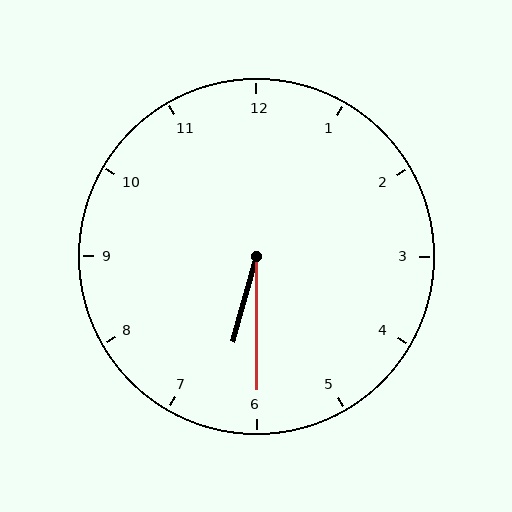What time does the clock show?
6:30.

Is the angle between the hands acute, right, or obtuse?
It is acute.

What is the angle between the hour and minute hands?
Approximately 15 degrees.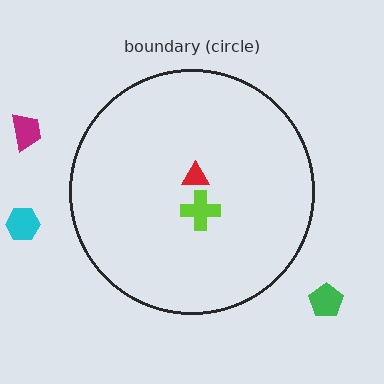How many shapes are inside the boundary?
2 inside, 3 outside.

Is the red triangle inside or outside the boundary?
Inside.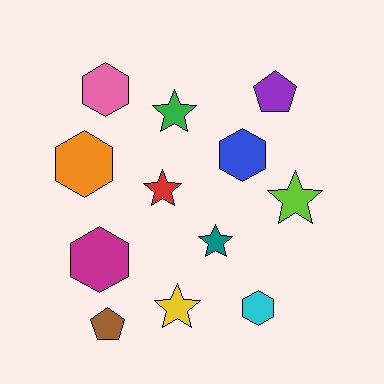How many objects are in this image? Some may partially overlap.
There are 12 objects.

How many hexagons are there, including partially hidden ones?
There are 5 hexagons.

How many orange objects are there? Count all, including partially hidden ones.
There is 1 orange object.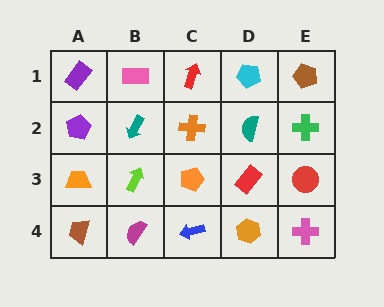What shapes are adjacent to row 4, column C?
An orange pentagon (row 3, column C), a magenta semicircle (row 4, column B), an orange hexagon (row 4, column D).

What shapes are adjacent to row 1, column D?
A teal semicircle (row 2, column D), a red arrow (row 1, column C), a brown pentagon (row 1, column E).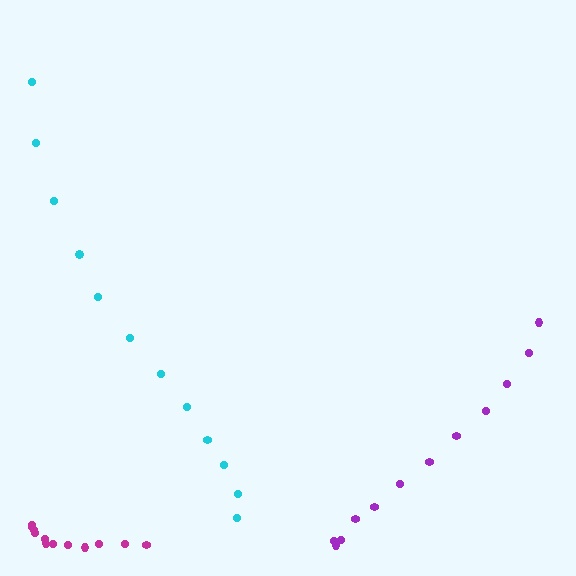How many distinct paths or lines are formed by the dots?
There are 3 distinct paths.